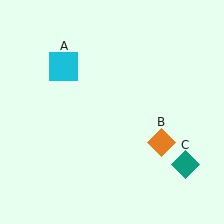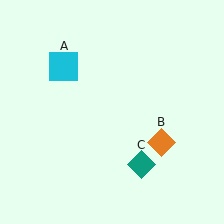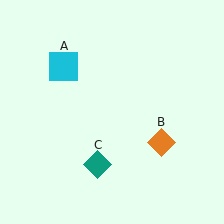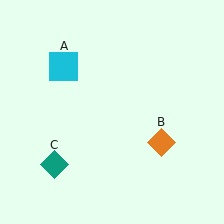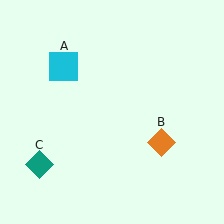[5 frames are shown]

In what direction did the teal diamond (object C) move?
The teal diamond (object C) moved left.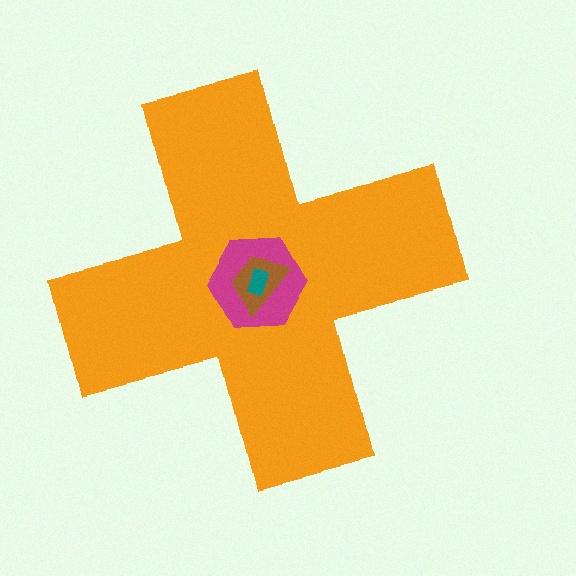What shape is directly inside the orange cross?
The magenta hexagon.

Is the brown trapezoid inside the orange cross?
Yes.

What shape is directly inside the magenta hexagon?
The brown trapezoid.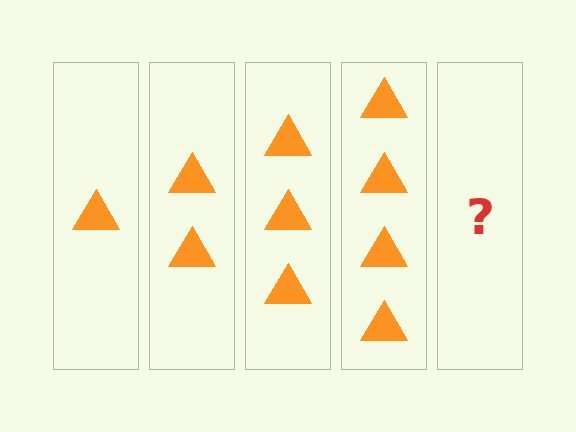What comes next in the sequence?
The next element should be 5 triangles.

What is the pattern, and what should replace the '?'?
The pattern is that each step adds one more triangle. The '?' should be 5 triangles.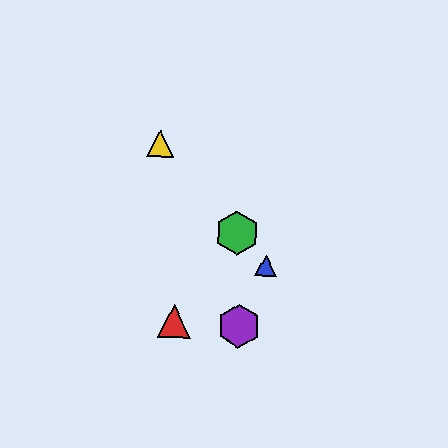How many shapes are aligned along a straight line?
3 shapes (the blue triangle, the green hexagon, the yellow triangle) are aligned along a straight line.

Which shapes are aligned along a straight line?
The blue triangle, the green hexagon, the yellow triangle are aligned along a straight line.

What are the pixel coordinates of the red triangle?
The red triangle is at (174, 321).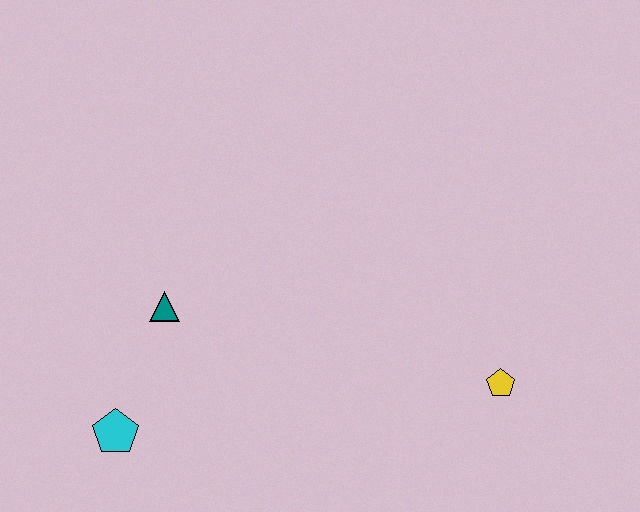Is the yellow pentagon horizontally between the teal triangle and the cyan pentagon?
No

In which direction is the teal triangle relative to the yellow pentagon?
The teal triangle is to the left of the yellow pentagon.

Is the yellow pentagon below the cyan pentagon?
No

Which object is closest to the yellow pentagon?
The teal triangle is closest to the yellow pentagon.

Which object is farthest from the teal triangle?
The yellow pentagon is farthest from the teal triangle.